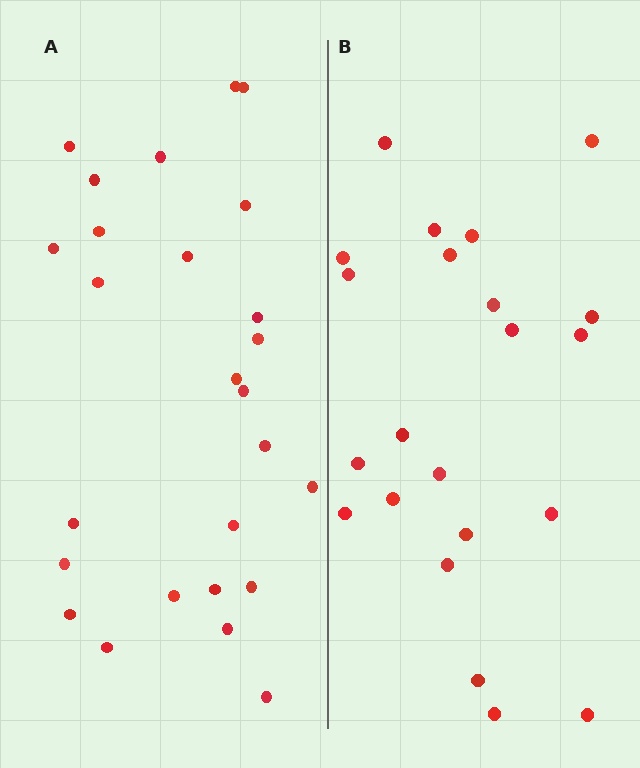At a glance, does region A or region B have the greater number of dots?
Region A (the left region) has more dots.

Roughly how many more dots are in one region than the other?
Region A has about 4 more dots than region B.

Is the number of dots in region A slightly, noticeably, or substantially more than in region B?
Region A has only slightly more — the two regions are fairly close. The ratio is roughly 1.2 to 1.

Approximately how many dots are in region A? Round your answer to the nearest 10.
About 30 dots. (The exact count is 26, which rounds to 30.)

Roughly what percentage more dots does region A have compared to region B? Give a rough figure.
About 20% more.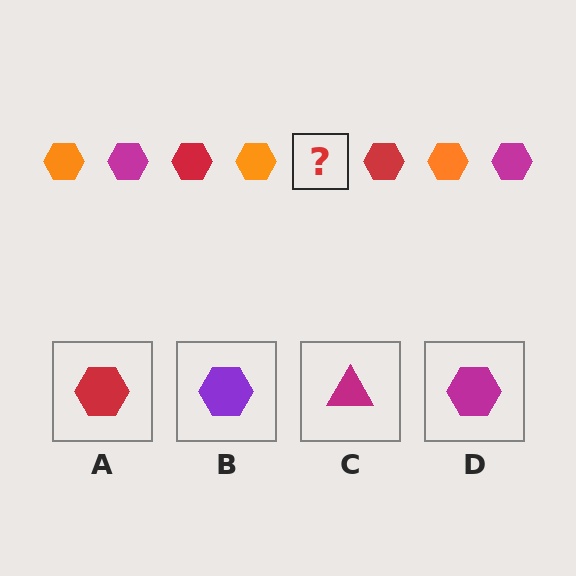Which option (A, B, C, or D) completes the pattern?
D.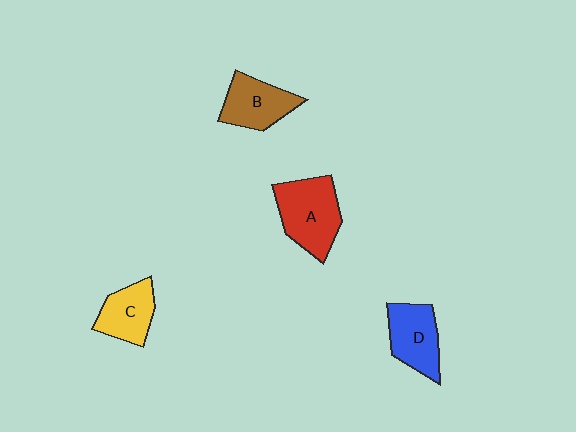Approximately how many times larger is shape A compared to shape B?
Approximately 1.3 times.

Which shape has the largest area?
Shape A (red).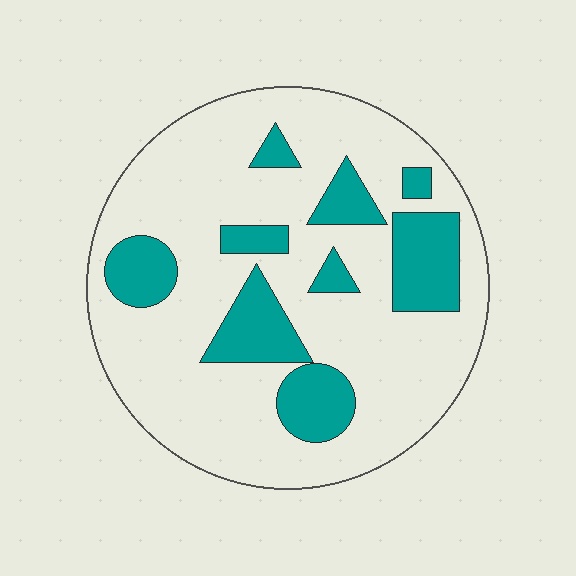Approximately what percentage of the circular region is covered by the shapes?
Approximately 25%.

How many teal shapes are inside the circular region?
9.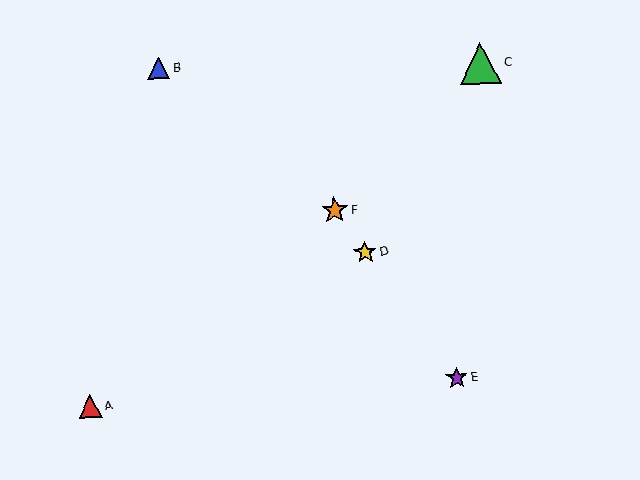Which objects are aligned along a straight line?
Objects D, E, F are aligned along a straight line.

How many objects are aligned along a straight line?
3 objects (D, E, F) are aligned along a straight line.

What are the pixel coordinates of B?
Object B is at (159, 68).